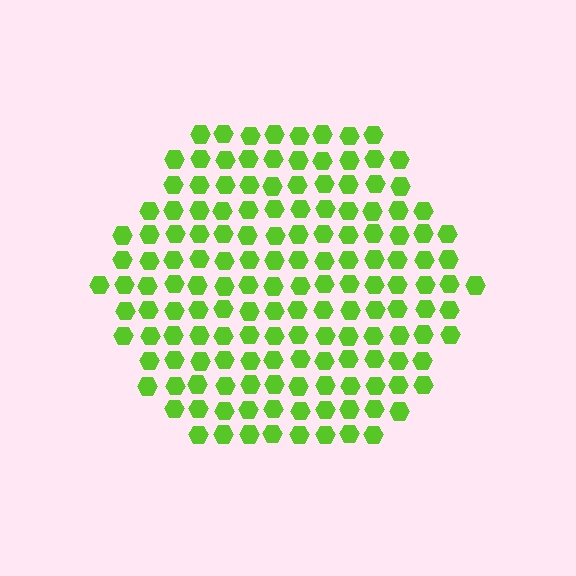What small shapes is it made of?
It is made of small hexagons.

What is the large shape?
The large shape is a hexagon.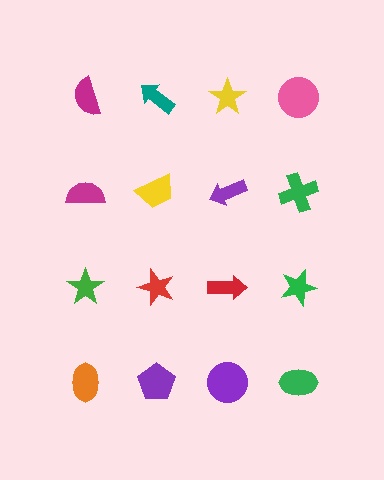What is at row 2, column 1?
A magenta semicircle.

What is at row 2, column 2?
A yellow trapezoid.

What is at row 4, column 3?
A purple circle.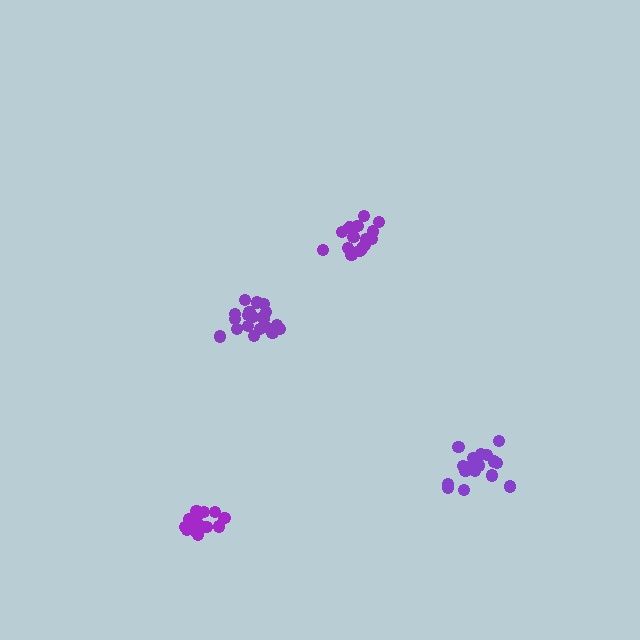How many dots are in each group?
Group 1: 21 dots, Group 2: 19 dots, Group 3: 15 dots, Group 4: 16 dots (71 total).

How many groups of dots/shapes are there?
There are 4 groups.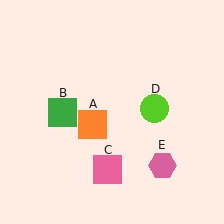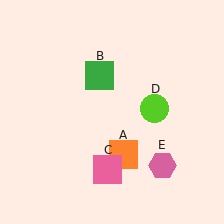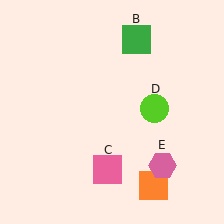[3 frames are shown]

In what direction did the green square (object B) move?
The green square (object B) moved up and to the right.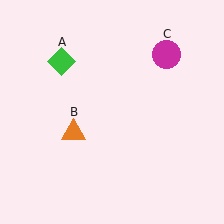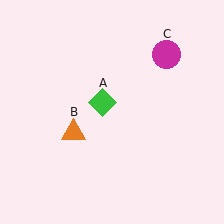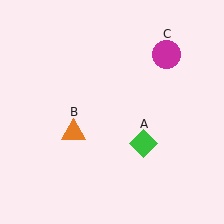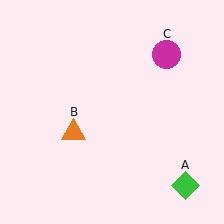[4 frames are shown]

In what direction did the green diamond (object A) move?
The green diamond (object A) moved down and to the right.